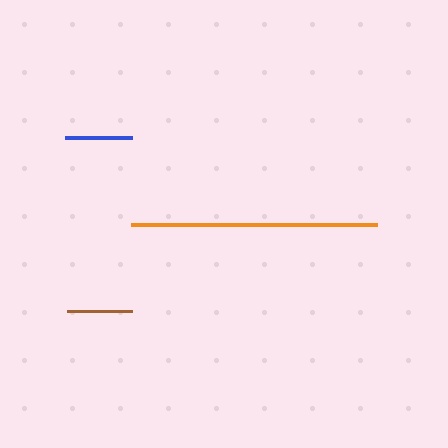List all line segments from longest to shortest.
From longest to shortest: orange, blue, brown.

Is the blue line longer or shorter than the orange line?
The orange line is longer than the blue line.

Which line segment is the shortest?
The brown line is the shortest at approximately 64 pixels.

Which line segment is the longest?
The orange line is the longest at approximately 246 pixels.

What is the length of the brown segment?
The brown segment is approximately 64 pixels long.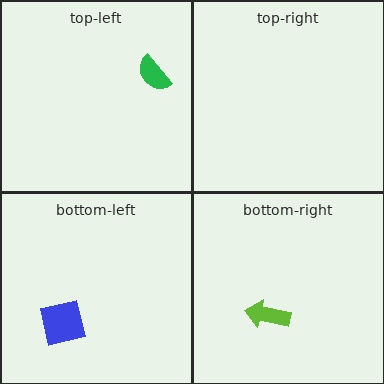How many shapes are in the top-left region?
1.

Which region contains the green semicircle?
The top-left region.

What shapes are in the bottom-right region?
The lime arrow.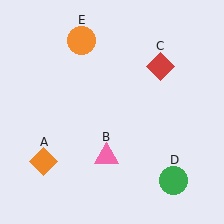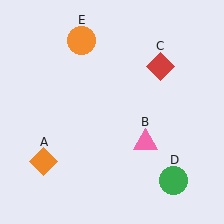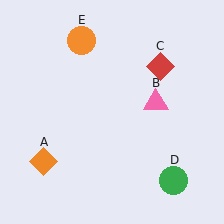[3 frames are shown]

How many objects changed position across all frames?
1 object changed position: pink triangle (object B).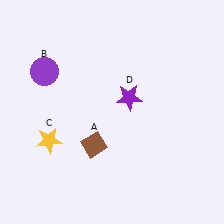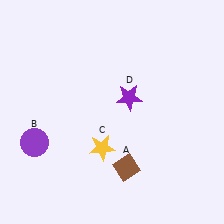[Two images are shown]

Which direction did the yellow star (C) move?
The yellow star (C) moved right.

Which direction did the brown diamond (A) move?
The brown diamond (A) moved right.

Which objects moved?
The objects that moved are: the brown diamond (A), the purple circle (B), the yellow star (C).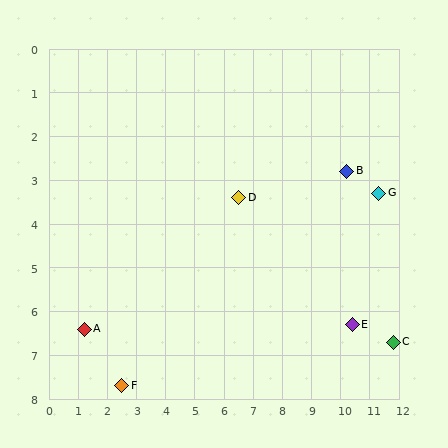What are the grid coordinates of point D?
Point D is at approximately (6.5, 3.4).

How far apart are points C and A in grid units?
Points C and A are about 10.6 grid units apart.